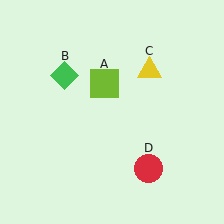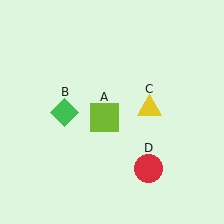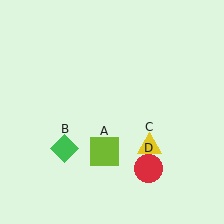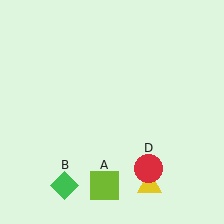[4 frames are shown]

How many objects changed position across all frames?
3 objects changed position: lime square (object A), green diamond (object B), yellow triangle (object C).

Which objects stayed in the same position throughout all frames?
Red circle (object D) remained stationary.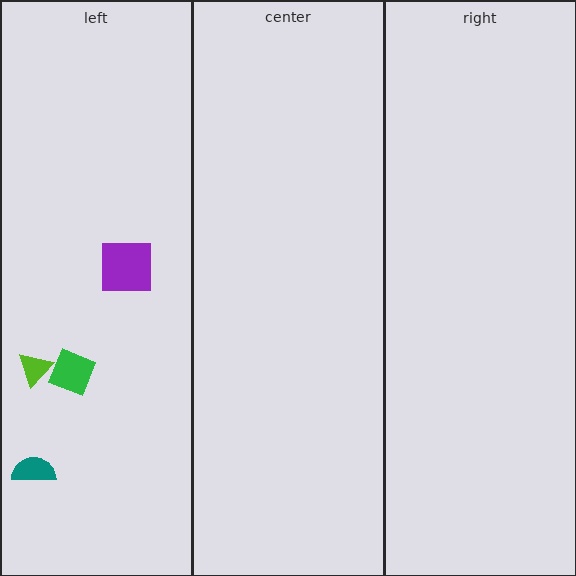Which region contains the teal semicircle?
The left region.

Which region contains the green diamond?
The left region.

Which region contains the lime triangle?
The left region.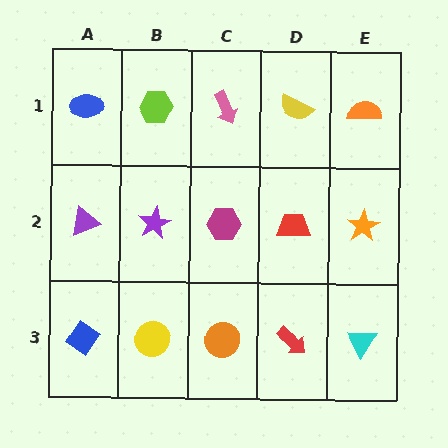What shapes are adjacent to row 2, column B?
A lime hexagon (row 1, column B), a yellow circle (row 3, column B), a purple triangle (row 2, column A), a magenta hexagon (row 2, column C).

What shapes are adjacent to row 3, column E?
An orange star (row 2, column E), a red arrow (row 3, column D).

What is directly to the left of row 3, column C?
A yellow circle.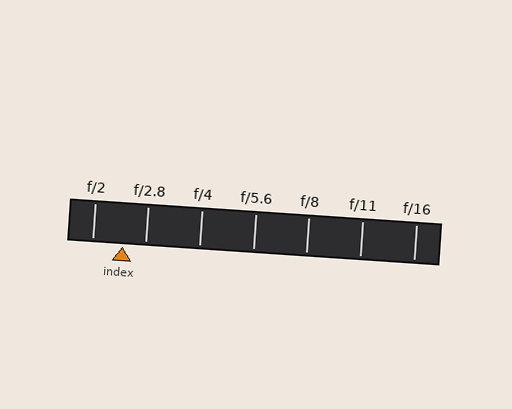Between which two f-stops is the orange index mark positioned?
The index mark is between f/2 and f/2.8.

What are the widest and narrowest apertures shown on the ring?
The widest aperture shown is f/2 and the narrowest is f/16.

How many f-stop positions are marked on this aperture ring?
There are 7 f-stop positions marked.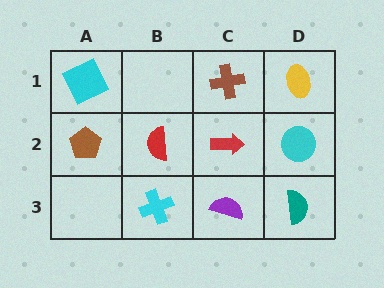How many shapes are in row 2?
4 shapes.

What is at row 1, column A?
A cyan square.